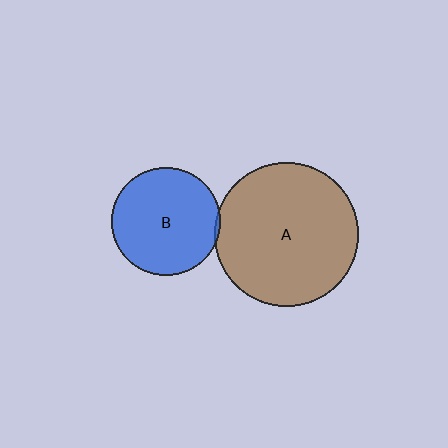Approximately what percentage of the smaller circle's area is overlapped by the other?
Approximately 5%.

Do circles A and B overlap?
Yes.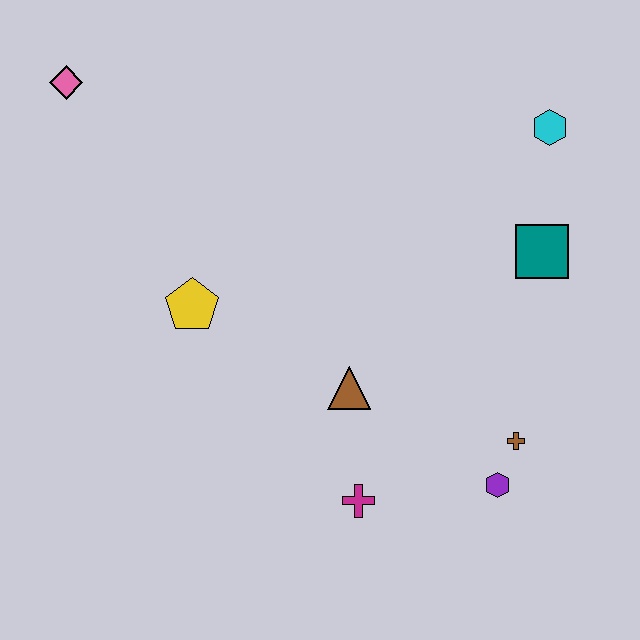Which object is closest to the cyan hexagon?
The teal square is closest to the cyan hexagon.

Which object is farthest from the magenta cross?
The pink diamond is farthest from the magenta cross.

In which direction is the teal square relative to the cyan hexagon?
The teal square is below the cyan hexagon.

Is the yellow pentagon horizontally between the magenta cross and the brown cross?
No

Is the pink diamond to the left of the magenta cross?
Yes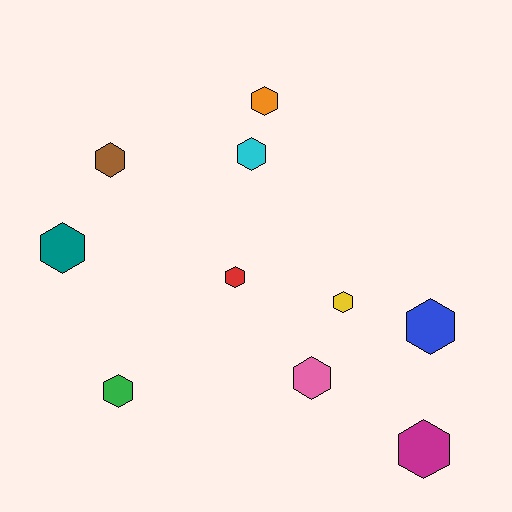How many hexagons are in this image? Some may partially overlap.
There are 10 hexagons.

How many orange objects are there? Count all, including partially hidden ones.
There is 1 orange object.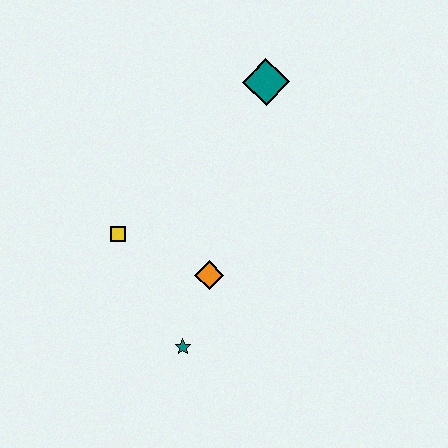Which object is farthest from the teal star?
The teal diamond is farthest from the teal star.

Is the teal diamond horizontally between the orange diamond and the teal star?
No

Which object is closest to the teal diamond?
The orange diamond is closest to the teal diamond.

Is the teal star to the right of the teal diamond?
No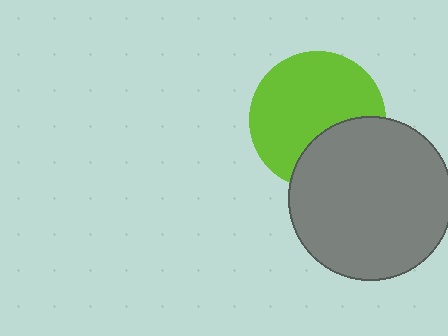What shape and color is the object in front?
The object in front is a gray circle.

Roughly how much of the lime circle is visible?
Most of it is visible (roughly 69%).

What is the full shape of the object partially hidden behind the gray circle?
The partially hidden object is a lime circle.